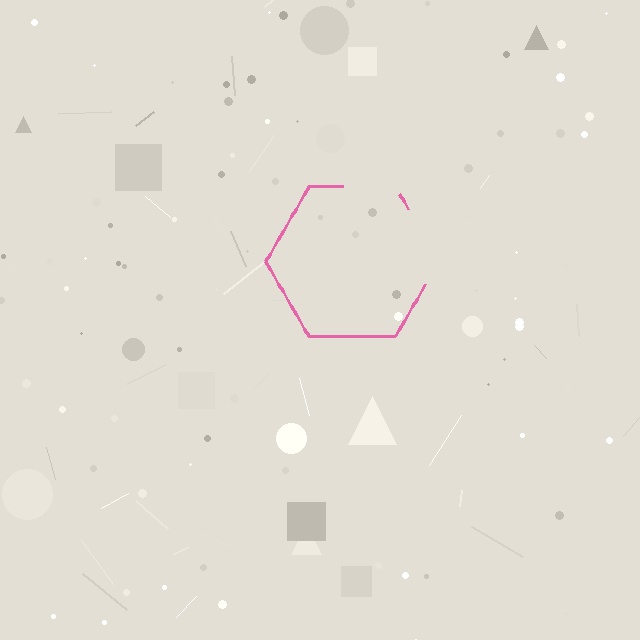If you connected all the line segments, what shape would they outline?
They would outline a hexagon.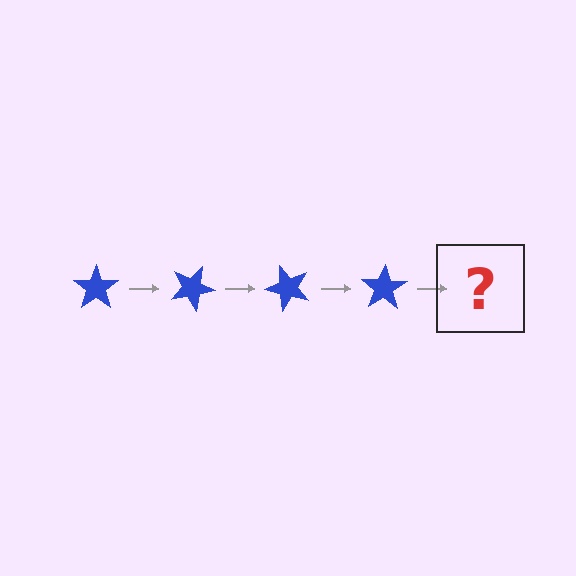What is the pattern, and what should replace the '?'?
The pattern is that the star rotates 25 degrees each step. The '?' should be a blue star rotated 100 degrees.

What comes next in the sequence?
The next element should be a blue star rotated 100 degrees.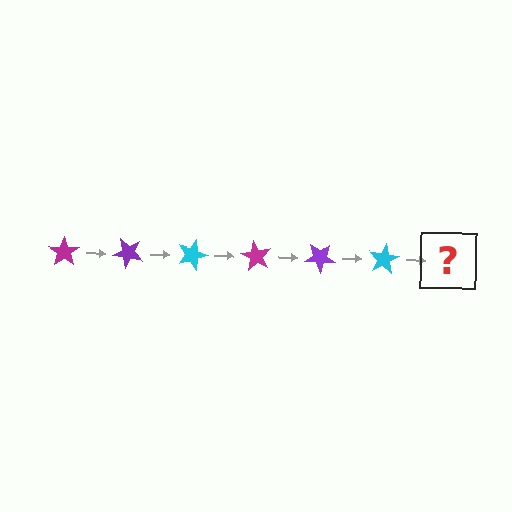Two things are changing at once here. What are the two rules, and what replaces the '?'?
The two rules are that it rotates 45 degrees each step and the color cycles through magenta, purple, and cyan. The '?' should be a magenta star, rotated 270 degrees from the start.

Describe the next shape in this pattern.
It should be a magenta star, rotated 270 degrees from the start.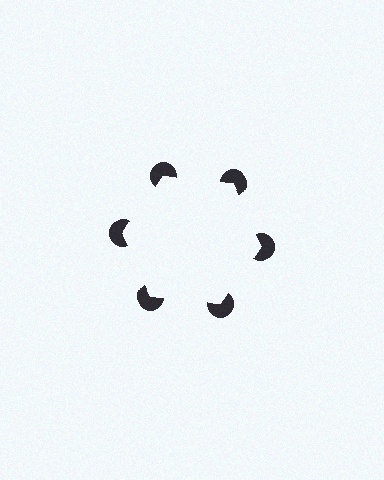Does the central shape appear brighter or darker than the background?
It typically appears slightly brighter than the background, even though no actual brightness change is drawn.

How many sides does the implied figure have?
6 sides.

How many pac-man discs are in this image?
There are 6 — one at each vertex of the illusory hexagon.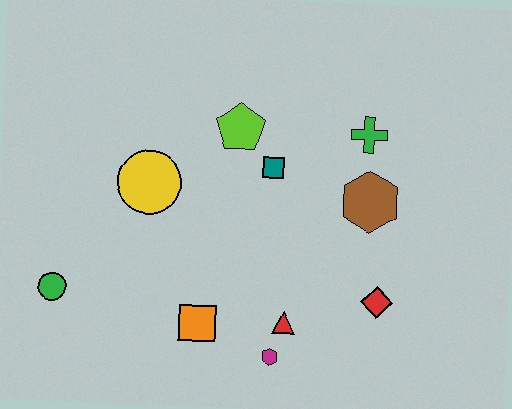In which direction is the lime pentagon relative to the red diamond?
The lime pentagon is above the red diamond.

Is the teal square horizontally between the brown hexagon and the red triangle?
No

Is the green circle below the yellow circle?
Yes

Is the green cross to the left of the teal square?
No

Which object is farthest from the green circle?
The green cross is farthest from the green circle.